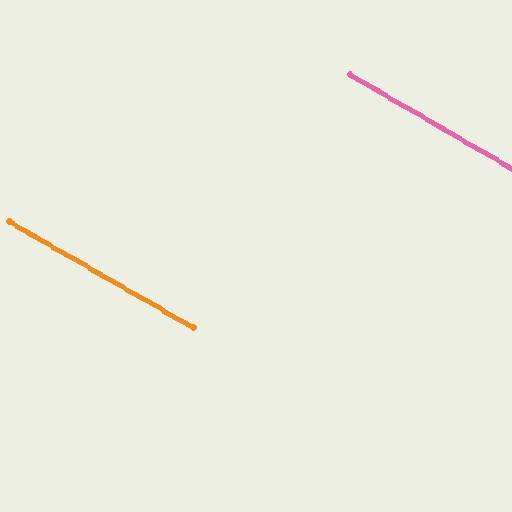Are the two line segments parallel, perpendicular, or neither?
Parallel — their directions differ by only 0.5°.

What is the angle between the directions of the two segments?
Approximately 1 degree.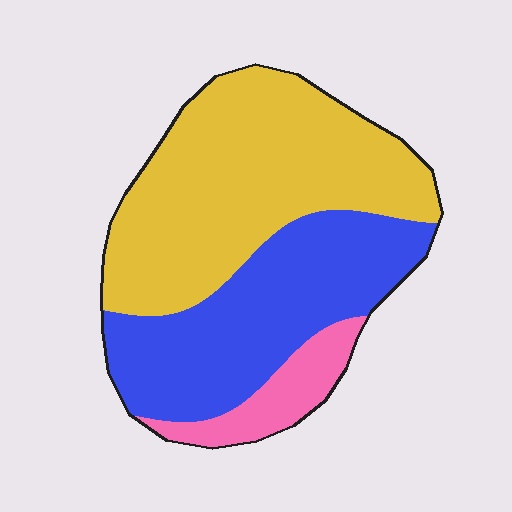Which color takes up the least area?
Pink, at roughly 10%.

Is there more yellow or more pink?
Yellow.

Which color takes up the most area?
Yellow, at roughly 50%.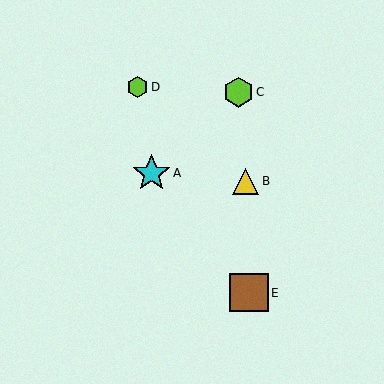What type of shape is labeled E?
Shape E is a brown square.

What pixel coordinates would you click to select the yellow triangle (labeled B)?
Click at (246, 181) to select the yellow triangle B.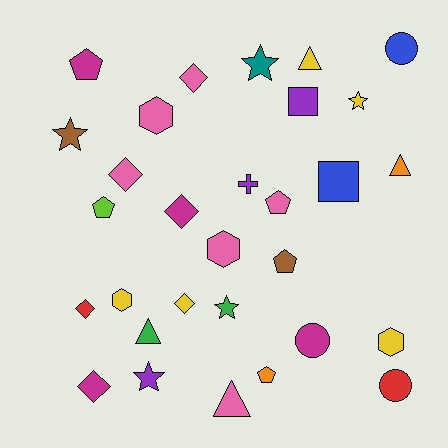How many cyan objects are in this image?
There are no cyan objects.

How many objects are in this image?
There are 30 objects.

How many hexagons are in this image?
There are 4 hexagons.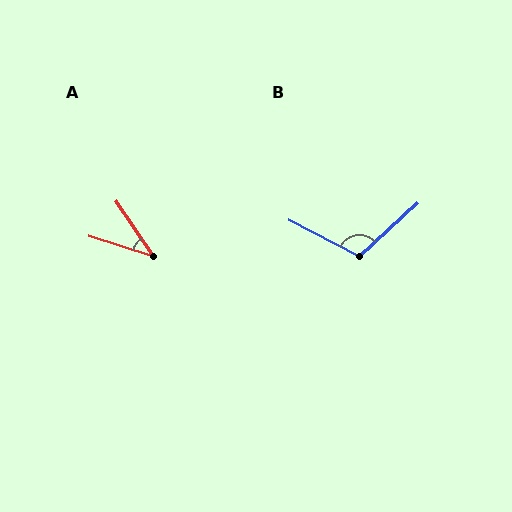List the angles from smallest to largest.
A (39°), B (110°).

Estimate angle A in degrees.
Approximately 39 degrees.